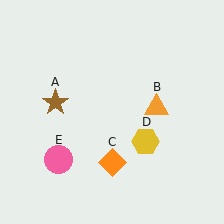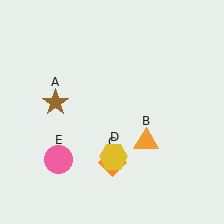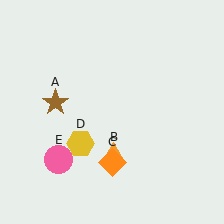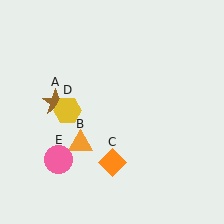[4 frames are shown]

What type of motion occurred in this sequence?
The orange triangle (object B), yellow hexagon (object D) rotated clockwise around the center of the scene.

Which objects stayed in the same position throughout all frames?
Brown star (object A) and orange diamond (object C) and pink circle (object E) remained stationary.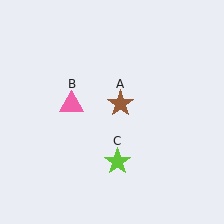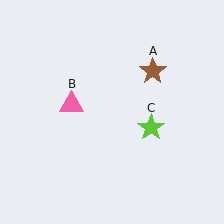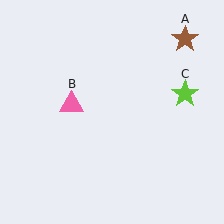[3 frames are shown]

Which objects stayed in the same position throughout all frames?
Pink triangle (object B) remained stationary.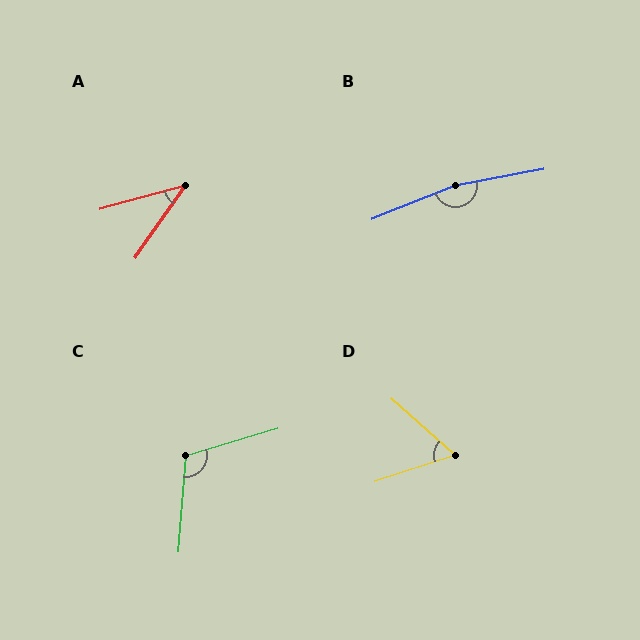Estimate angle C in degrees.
Approximately 111 degrees.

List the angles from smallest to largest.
A (40°), D (60°), C (111°), B (168°).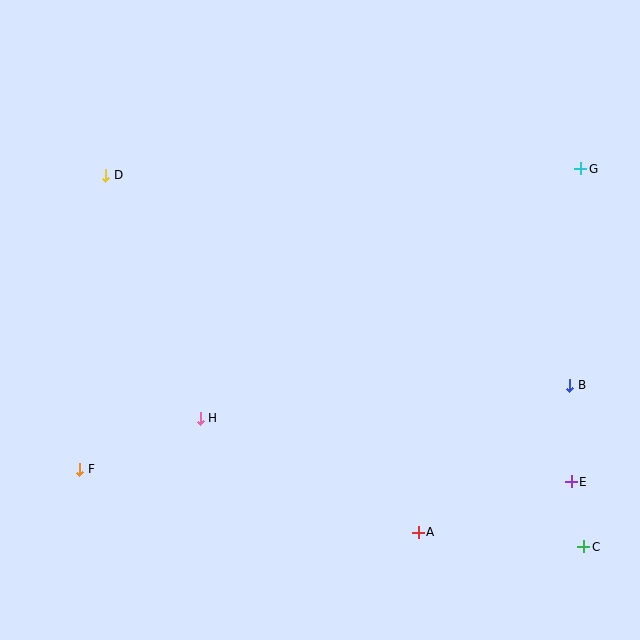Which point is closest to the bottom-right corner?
Point C is closest to the bottom-right corner.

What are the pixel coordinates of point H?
Point H is at (200, 418).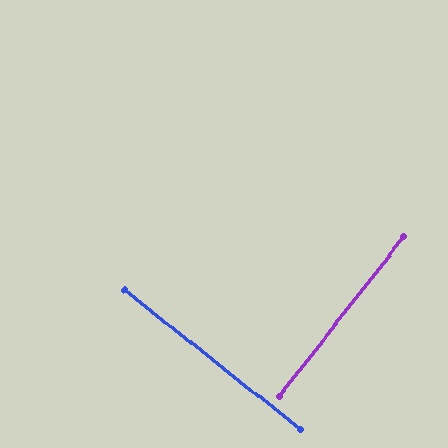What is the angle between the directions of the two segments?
Approximately 89 degrees.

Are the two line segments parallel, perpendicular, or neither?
Perpendicular — they meet at approximately 89°.